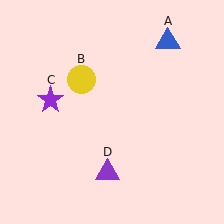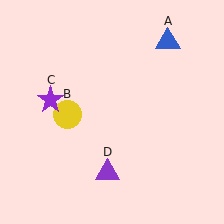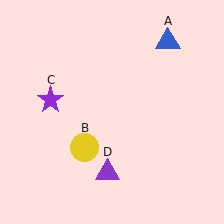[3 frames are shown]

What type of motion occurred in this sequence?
The yellow circle (object B) rotated counterclockwise around the center of the scene.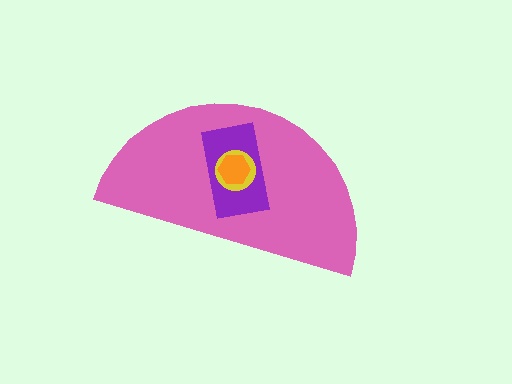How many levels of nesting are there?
4.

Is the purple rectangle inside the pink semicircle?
Yes.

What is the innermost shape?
The orange hexagon.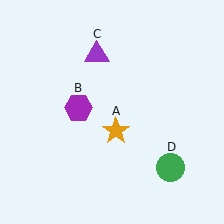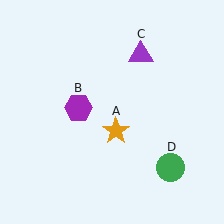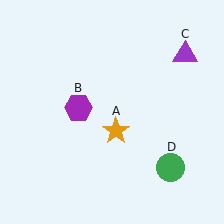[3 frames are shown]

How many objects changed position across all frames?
1 object changed position: purple triangle (object C).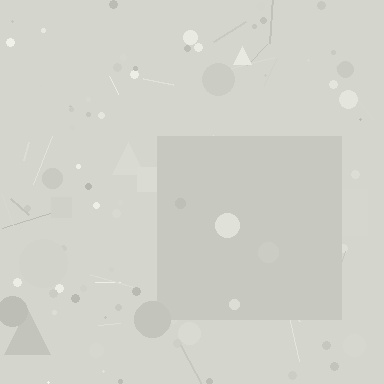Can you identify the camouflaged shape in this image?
The camouflaged shape is a square.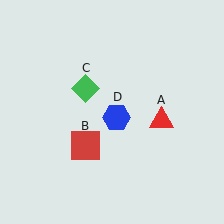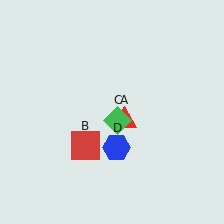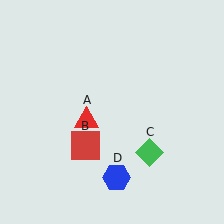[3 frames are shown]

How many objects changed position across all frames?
3 objects changed position: red triangle (object A), green diamond (object C), blue hexagon (object D).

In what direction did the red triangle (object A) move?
The red triangle (object A) moved left.